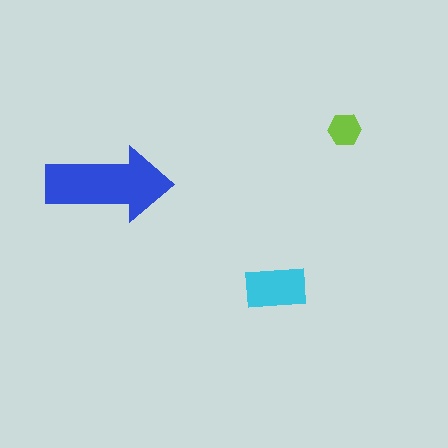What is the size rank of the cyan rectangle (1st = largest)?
2nd.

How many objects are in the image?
There are 3 objects in the image.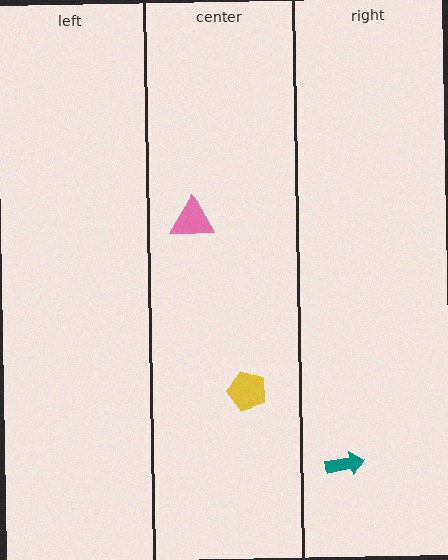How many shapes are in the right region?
1.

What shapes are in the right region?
The teal arrow.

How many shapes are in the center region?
2.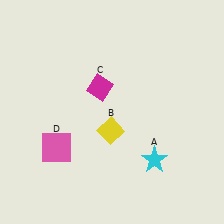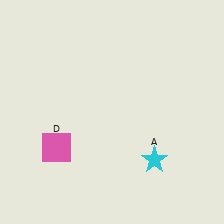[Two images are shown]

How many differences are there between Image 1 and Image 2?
There are 2 differences between the two images.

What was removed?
The yellow diamond (B), the magenta diamond (C) were removed in Image 2.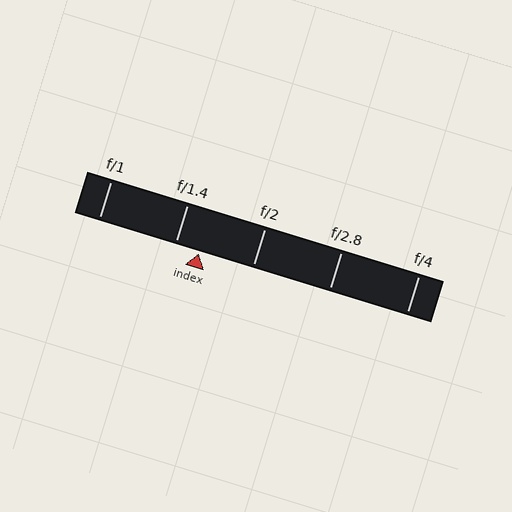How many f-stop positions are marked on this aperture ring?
There are 5 f-stop positions marked.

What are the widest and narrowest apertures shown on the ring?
The widest aperture shown is f/1 and the narrowest is f/4.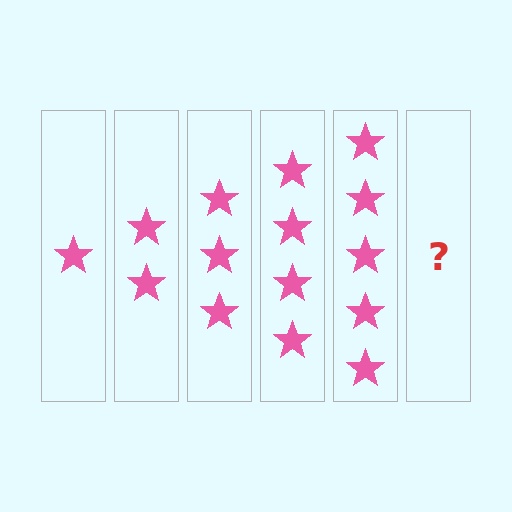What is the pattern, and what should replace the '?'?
The pattern is that each step adds one more star. The '?' should be 6 stars.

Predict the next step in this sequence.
The next step is 6 stars.